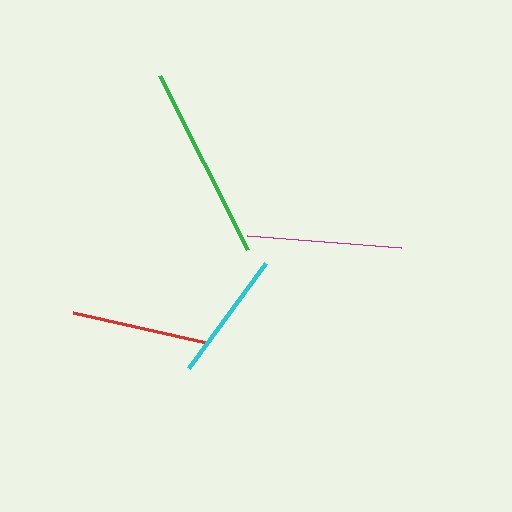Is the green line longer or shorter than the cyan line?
The green line is longer than the cyan line.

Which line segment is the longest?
The green line is the longest at approximately 195 pixels.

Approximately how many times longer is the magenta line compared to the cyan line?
The magenta line is approximately 1.2 times the length of the cyan line.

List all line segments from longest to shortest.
From longest to shortest: green, magenta, red, cyan.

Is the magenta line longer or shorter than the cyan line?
The magenta line is longer than the cyan line.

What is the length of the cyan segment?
The cyan segment is approximately 130 pixels long.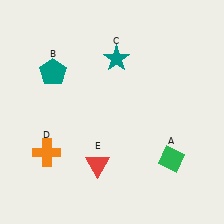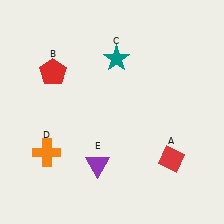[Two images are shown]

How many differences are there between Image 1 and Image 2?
There are 3 differences between the two images.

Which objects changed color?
A changed from green to red. B changed from teal to red. E changed from red to purple.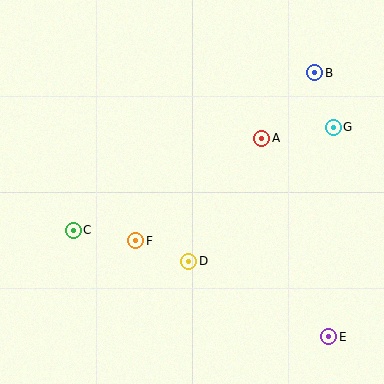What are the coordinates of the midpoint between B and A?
The midpoint between B and A is at (288, 105).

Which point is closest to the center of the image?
Point D at (189, 261) is closest to the center.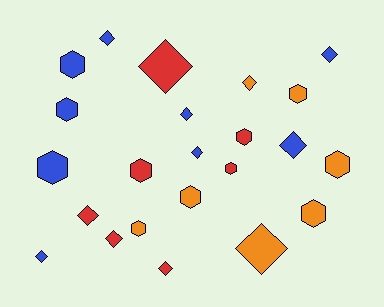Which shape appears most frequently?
Diamond, with 12 objects.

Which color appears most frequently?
Blue, with 9 objects.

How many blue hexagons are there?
There are 3 blue hexagons.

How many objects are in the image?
There are 23 objects.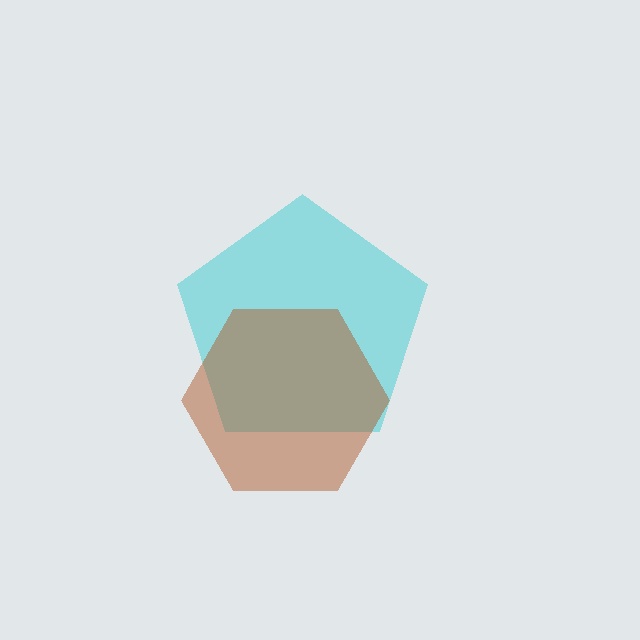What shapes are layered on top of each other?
The layered shapes are: a cyan pentagon, a brown hexagon.